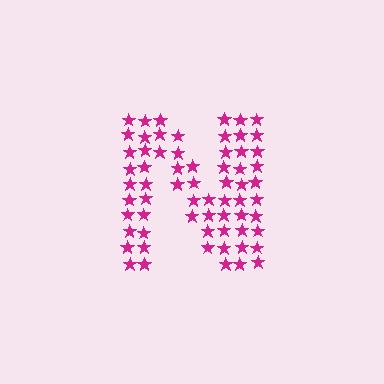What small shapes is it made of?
It is made of small stars.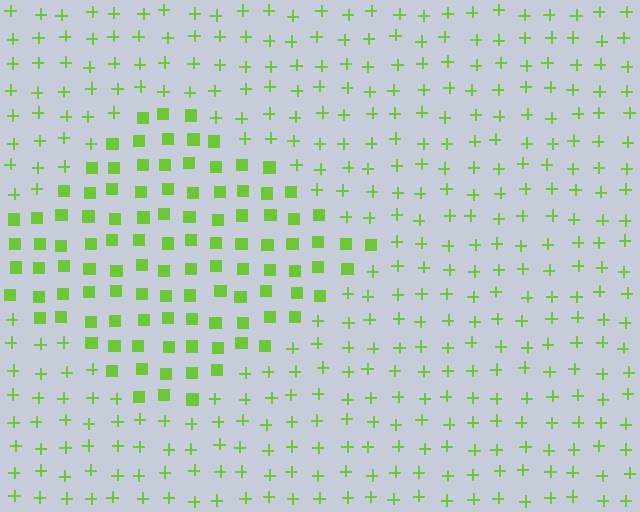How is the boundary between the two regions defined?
The boundary is defined by a change in element shape: squares inside vs. plus signs outside. All elements share the same color and spacing.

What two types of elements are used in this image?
The image uses squares inside the diamond region and plus signs outside it.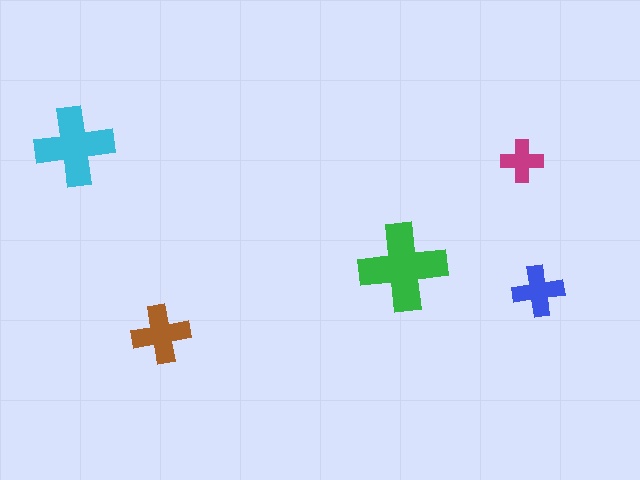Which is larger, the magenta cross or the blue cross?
The blue one.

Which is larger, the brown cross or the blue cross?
The brown one.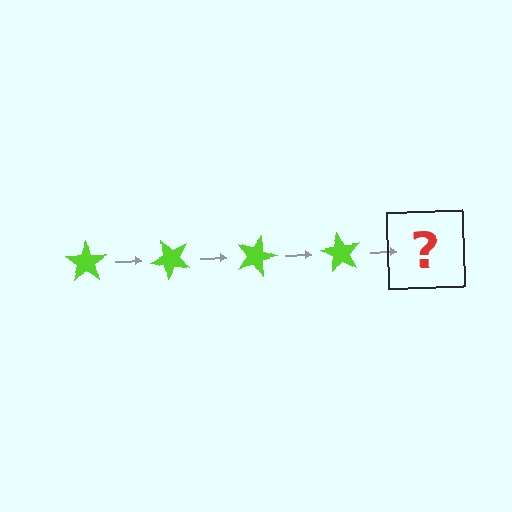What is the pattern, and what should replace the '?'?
The pattern is that the star rotates 45 degrees each step. The '?' should be a lime star rotated 180 degrees.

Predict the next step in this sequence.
The next step is a lime star rotated 180 degrees.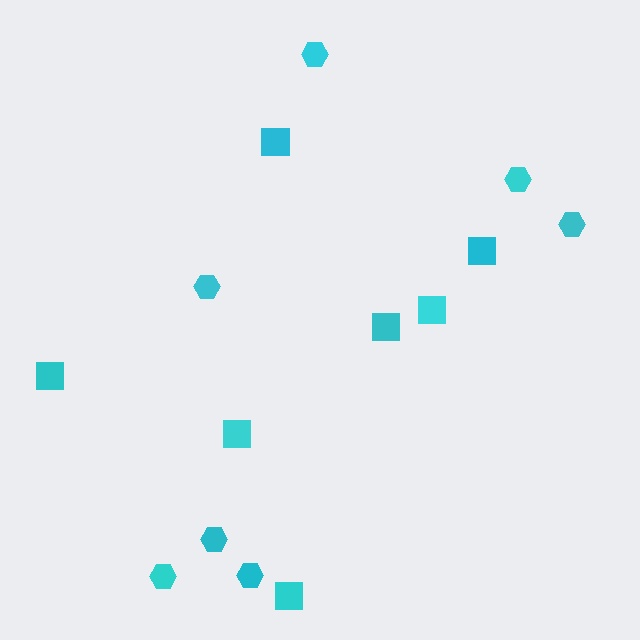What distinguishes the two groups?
There are 2 groups: one group of squares (7) and one group of hexagons (7).